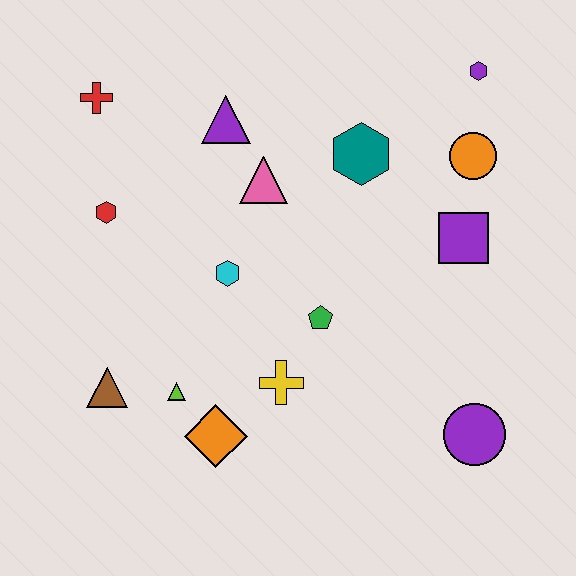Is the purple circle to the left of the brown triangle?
No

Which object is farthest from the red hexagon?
The purple circle is farthest from the red hexagon.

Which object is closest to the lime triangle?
The orange diamond is closest to the lime triangle.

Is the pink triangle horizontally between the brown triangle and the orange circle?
Yes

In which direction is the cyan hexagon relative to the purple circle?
The cyan hexagon is to the left of the purple circle.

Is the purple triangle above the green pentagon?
Yes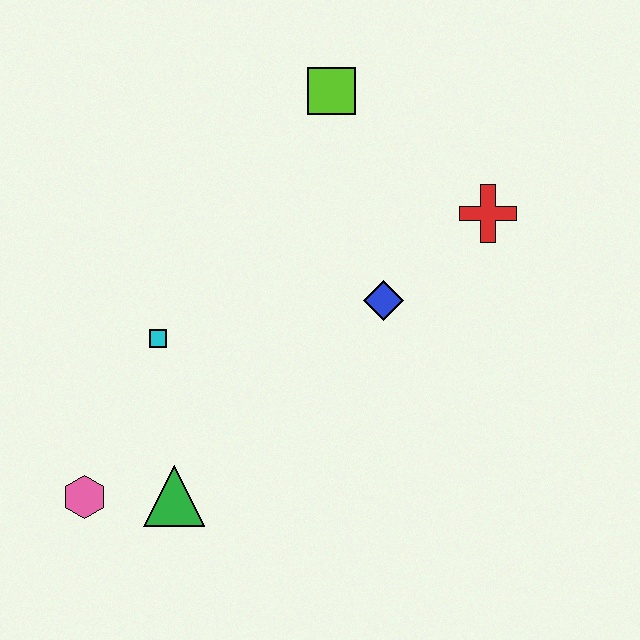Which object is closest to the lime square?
The red cross is closest to the lime square.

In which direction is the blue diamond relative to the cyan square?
The blue diamond is to the right of the cyan square.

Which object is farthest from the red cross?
The pink hexagon is farthest from the red cross.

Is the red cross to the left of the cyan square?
No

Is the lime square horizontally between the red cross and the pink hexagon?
Yes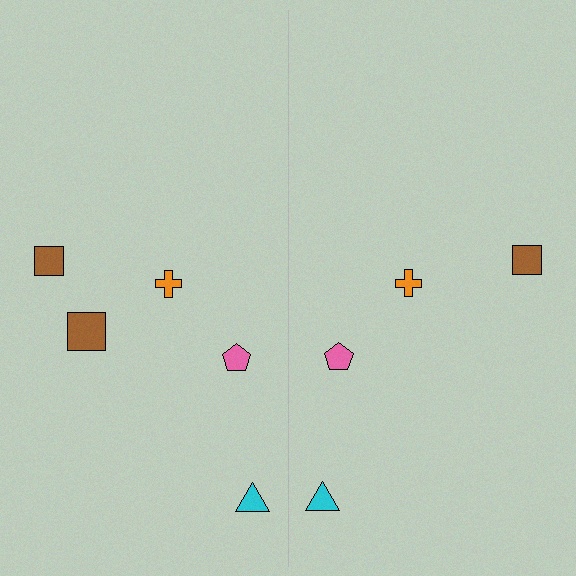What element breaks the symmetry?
A brown square is missing from the right side.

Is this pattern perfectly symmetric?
No, the pattern is not perfectly symmetric. A brown square is missing from the right side.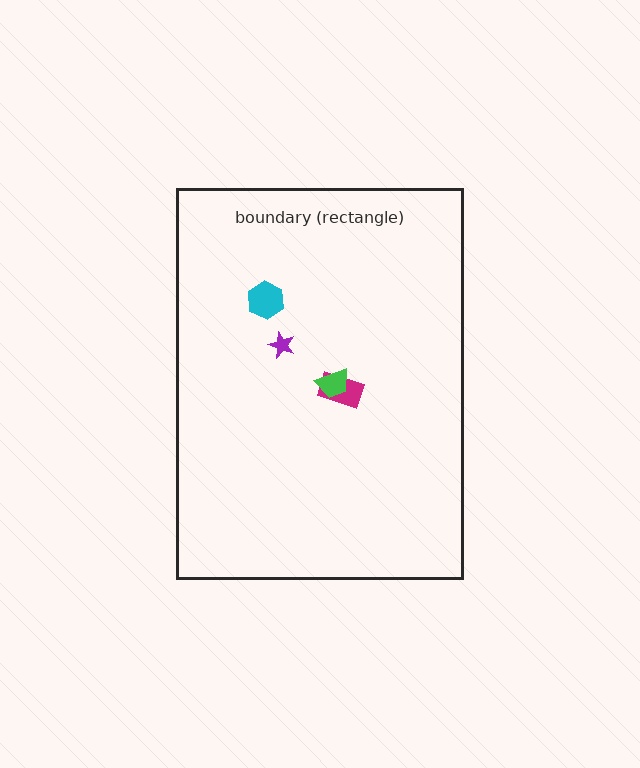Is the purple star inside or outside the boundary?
Inside.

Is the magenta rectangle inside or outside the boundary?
Inside.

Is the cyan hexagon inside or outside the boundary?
Inside.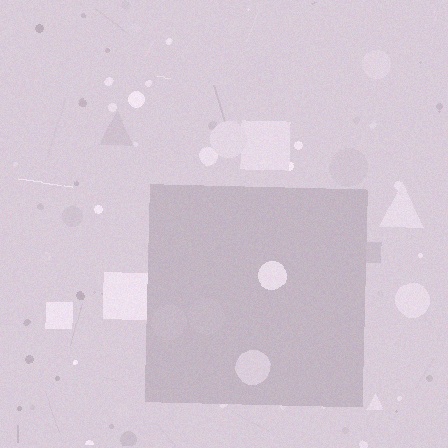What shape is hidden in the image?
A square is hidden in the image.